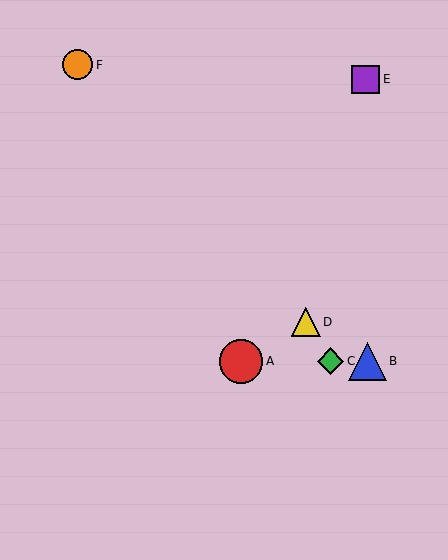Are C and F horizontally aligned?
No, C is at y≈361 and F is at y≈65.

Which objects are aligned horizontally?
Objects A, B, C are aligned horizontally.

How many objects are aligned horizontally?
3 objects (A, B, C) are aligned horizontally.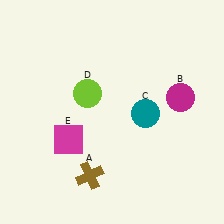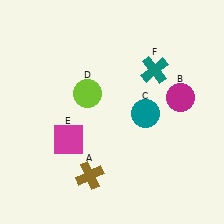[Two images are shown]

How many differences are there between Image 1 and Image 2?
There is 1 difference between the two images.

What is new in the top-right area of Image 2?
A teal cross (F) was added in the top-right area of Image 2.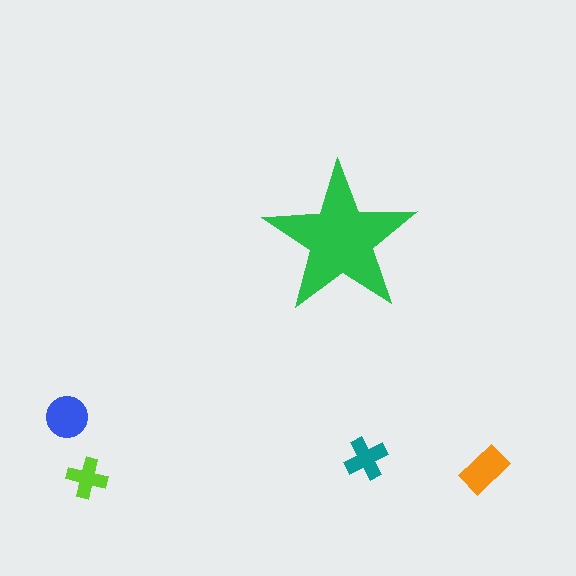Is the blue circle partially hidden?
No, the blue circle is fully visible.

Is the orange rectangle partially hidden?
No, the orange rectangle is fully visible.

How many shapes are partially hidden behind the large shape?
0 shapes are partially hidden.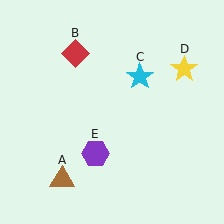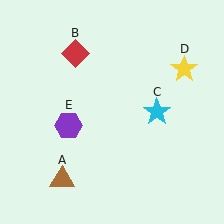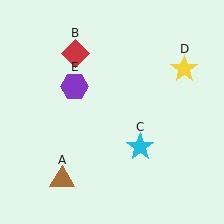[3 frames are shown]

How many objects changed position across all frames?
2 objects changed position: cyan star (object C), purple hexagon (object E).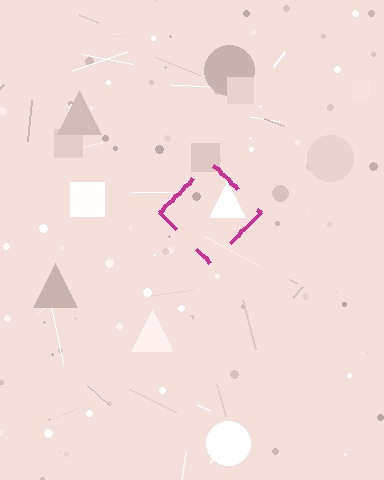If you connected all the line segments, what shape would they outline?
They would outline a diamond.